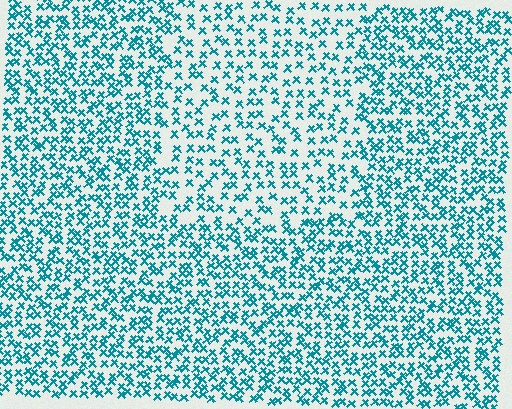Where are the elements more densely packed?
The elements are more densely packed outside the rectangle boundary.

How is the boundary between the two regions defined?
The boundary is defined by a change in element density (approximately 1.7x ratio). All elements are the same color, size, and shape.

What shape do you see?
I see a rectangle.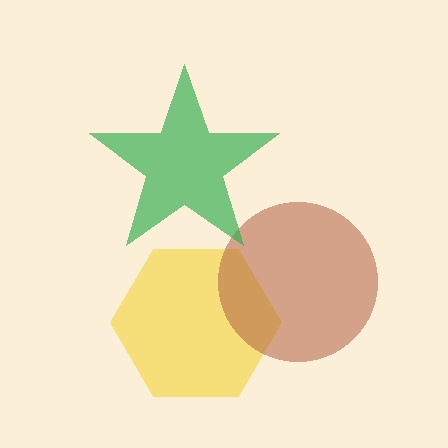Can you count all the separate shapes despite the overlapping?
Yes, there are 3 separate shapes.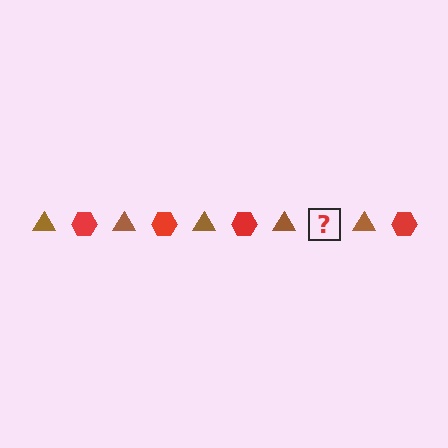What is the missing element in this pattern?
The missing element is a red hexagon.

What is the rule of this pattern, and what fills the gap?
The rule is that the pattern alternates between brown triangle and red hexagon. The gap should be filled with a red hexagon.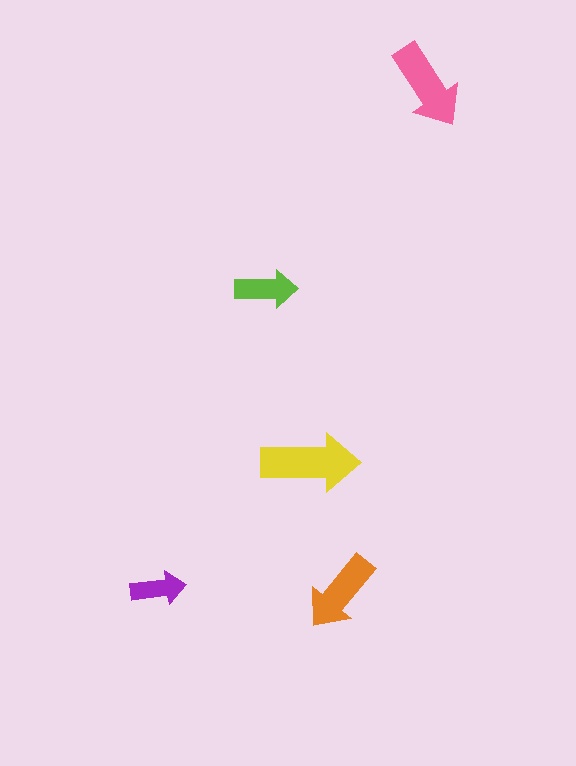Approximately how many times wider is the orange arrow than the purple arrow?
About 1.5 times wider.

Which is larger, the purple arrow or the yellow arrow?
The yellow one.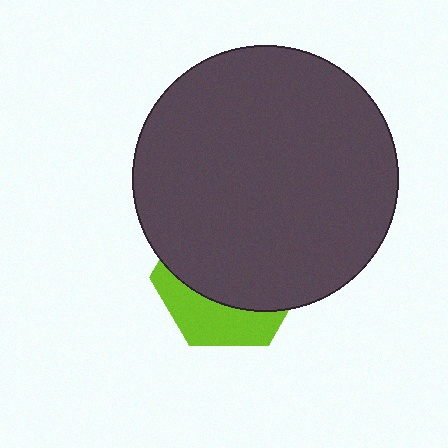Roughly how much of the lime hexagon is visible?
A small part of it is visible (roughly 31%).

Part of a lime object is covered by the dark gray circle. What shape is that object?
It is a hexagon.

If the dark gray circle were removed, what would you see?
You would see the complete lime hexagon.